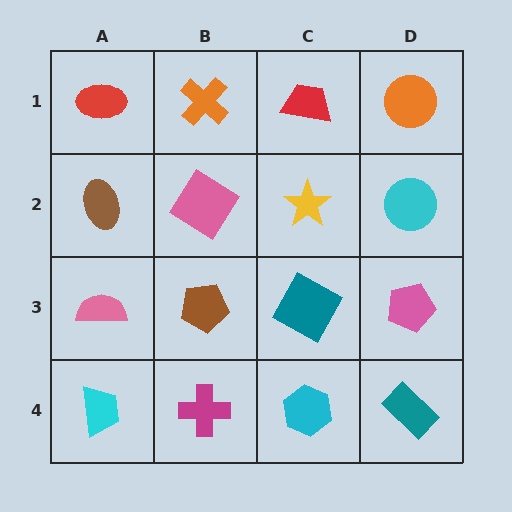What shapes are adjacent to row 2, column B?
An orange cross (row 1, column B), a brown pentagon (row 3, column B), a brown ellipse (row 2, column A), a yellow star (row 2, column C).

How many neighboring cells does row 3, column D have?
3.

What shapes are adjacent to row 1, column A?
A brown ellipse (row 2, column A), an orange cross (row 1, column B).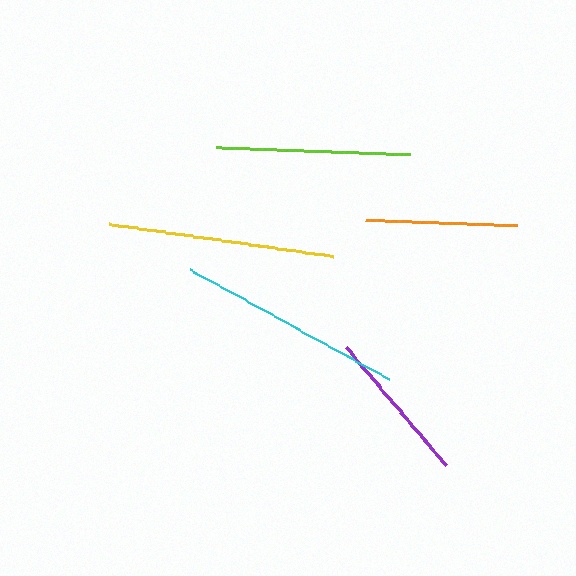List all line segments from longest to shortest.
From longest to shortest: yellow, cyan, lime, purple, orange.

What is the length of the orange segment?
The orange segment is approximately 152 pixels long.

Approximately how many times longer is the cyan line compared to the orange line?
The cyan line is approximately 1.5 times the length of the orange line.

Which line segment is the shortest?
The orange line is the shortest at approximately 152 pixels.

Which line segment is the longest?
The yellow line is the longest at approximately 226 pixels.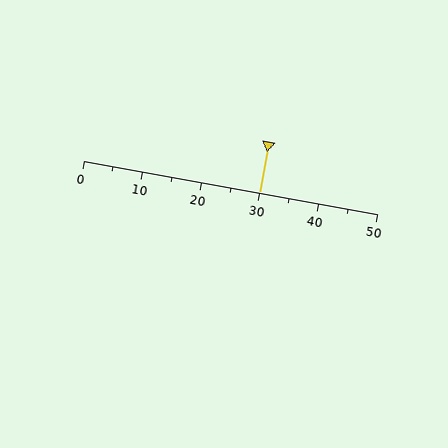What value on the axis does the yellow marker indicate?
The marker indicates approximately 30.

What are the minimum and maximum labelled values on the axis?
The axis runs from 0 to 50.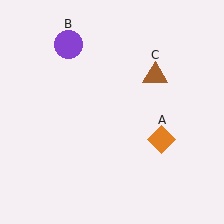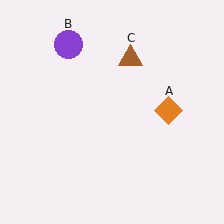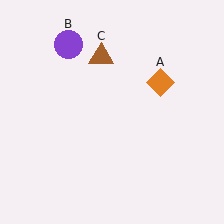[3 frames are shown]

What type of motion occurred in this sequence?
The orange diamond (object A), brown triangle (object C) rotated counterclockwise around the center of the scene.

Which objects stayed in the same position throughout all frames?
Purple circle (object B) remained stationary.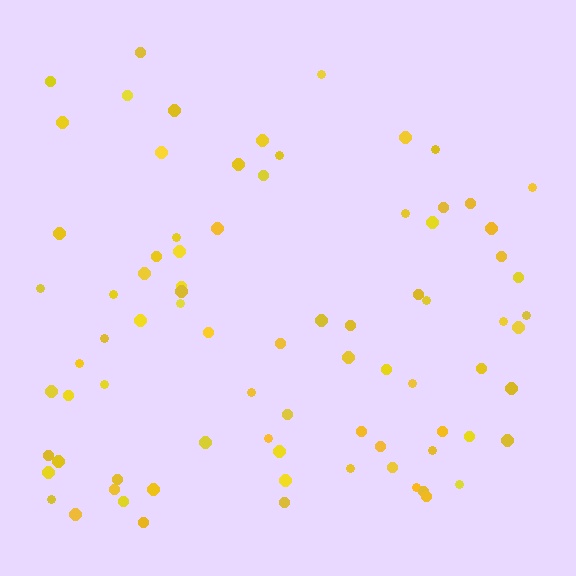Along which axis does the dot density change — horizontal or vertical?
Vertical.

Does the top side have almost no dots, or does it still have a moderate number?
Still a moderate number, just noticeably fewer than the bottom.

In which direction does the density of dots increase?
From top to bottom, with the bottom side densest.